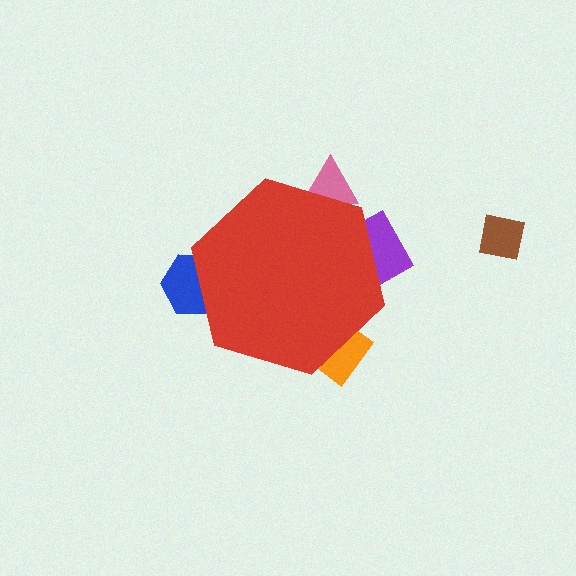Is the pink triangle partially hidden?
Yes, the pink triangle is partially hidden behind the red hexagon.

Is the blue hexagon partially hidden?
Yes, the blue hexagon is partially hidden behind the red hexagon.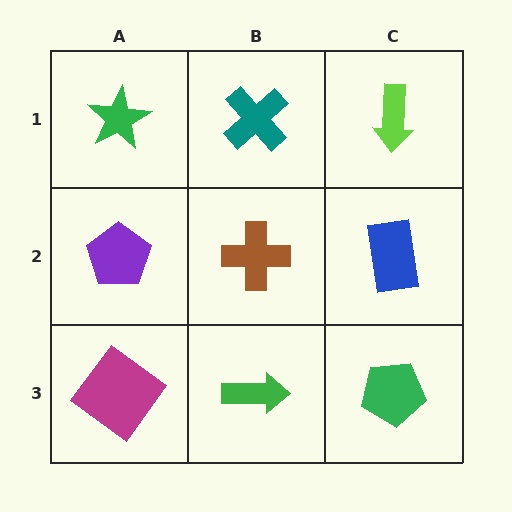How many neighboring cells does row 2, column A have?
3.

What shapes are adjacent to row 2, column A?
A green star (row 1, column A), a magenta diamond (row 3, column A), a brown cross (row 2, column B).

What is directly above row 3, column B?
A brown cross.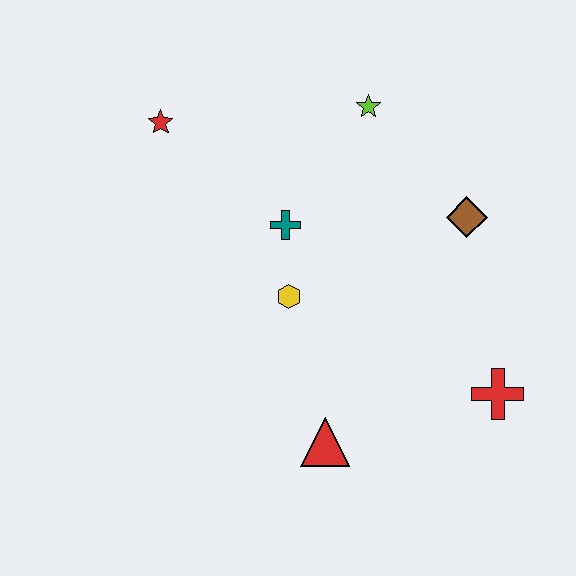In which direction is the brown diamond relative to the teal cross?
The brown diamond is to the right of the teal cross.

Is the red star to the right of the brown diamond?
No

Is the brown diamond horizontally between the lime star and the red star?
No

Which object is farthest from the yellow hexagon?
The red cross is farthest from the yellow hexagon.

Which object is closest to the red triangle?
The yellow hexagon is closest to the red triangle.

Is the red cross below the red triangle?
No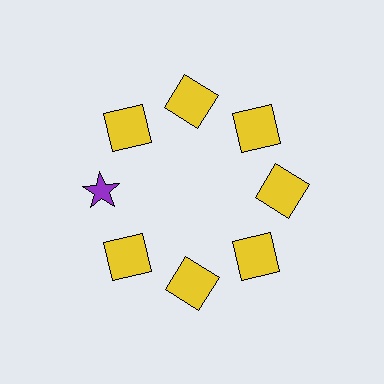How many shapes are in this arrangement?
There are 8 shapes arranged in a ring pattern.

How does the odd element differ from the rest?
It differs in both color (purple instead of yellow) and shape (star instead of square).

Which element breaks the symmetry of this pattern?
The purple star at roughly the 9 o'clock position breaks the symmetry. All other shapes are yellow squares.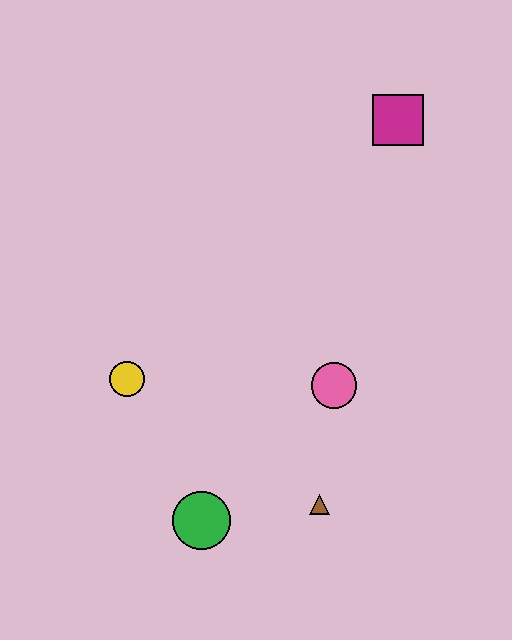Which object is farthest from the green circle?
The magenta square is farthest from the green circle.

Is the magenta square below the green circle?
No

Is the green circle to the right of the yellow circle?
Yes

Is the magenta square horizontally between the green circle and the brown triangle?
No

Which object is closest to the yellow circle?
The green circle is closest to the yellow circle.